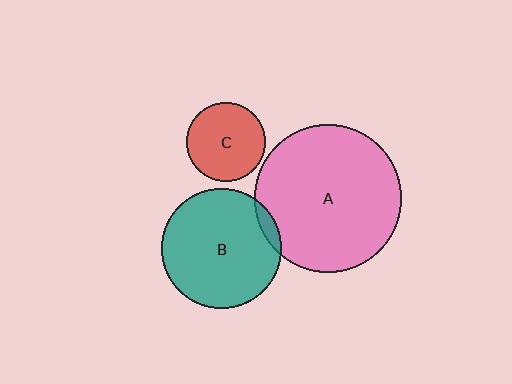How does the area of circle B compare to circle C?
Approximately 2.3 times.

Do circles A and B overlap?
Yes.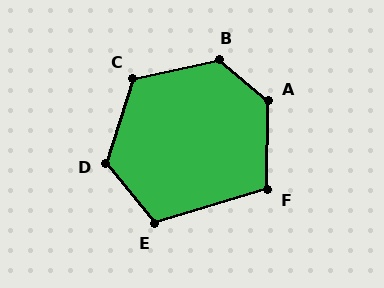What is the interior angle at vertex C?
Approximately 120 degrees (obtuse).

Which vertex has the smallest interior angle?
F, at approximately 108 degrees.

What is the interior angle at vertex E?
Approximately 112 degrees (obtuse).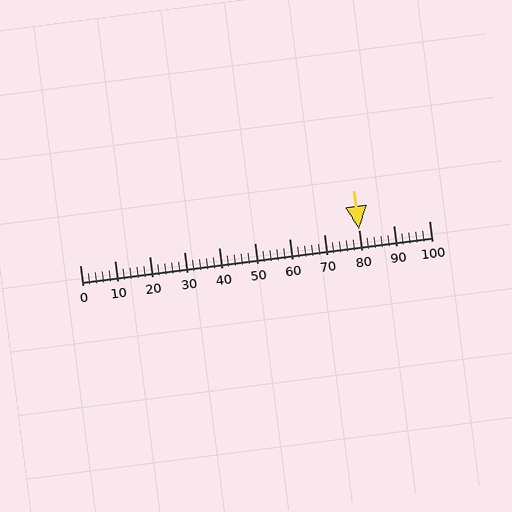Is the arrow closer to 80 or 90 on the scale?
The arrow is closer to 80.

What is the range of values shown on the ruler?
The ruler shows values from 0 to 100.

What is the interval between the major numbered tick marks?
The major tick marks are spaced 10 units apart.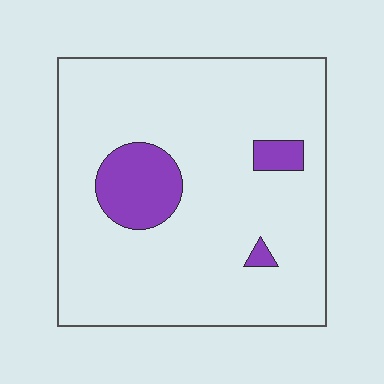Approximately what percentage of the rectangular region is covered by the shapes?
Approximately 10%.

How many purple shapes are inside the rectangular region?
3.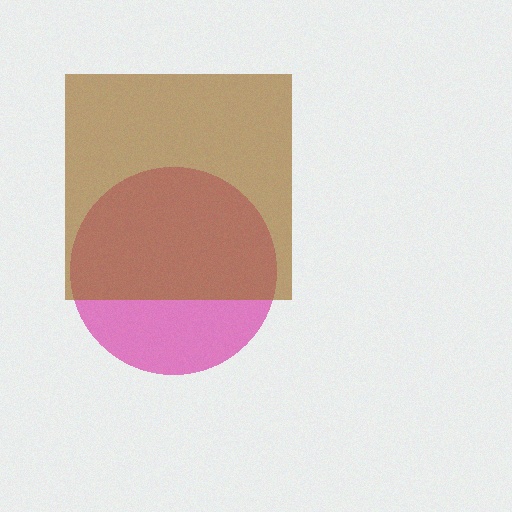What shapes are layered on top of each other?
The layered shapes are: a magenta circle, a brown square.